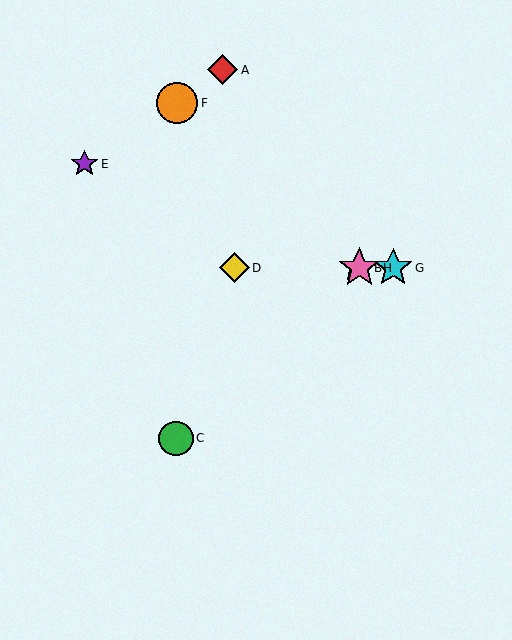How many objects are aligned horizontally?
4 objects (B, D, G, H) are aligned horizontally.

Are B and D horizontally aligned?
Yes, both are at y≈268.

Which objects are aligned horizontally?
Objects B, D, G, H are aligned horizontally.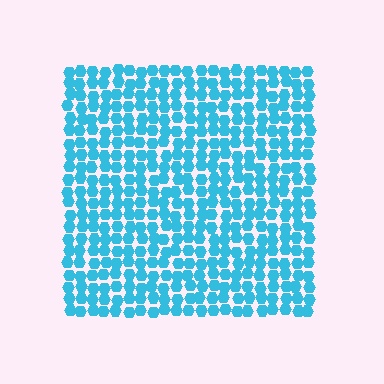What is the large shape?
The large shape is a square.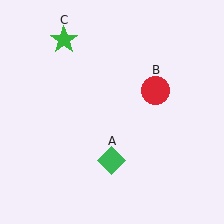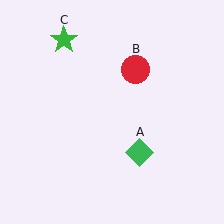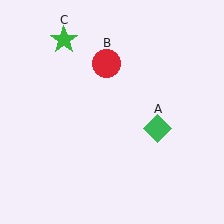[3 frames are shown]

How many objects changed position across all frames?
2 objects changed position: green diamond (object A), red circle (object B).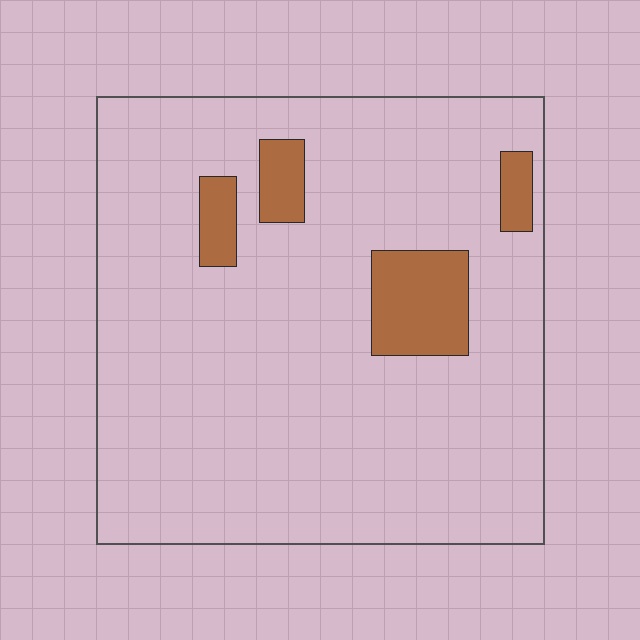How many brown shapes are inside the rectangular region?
4.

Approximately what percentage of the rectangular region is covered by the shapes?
Approximately 10%.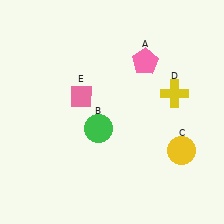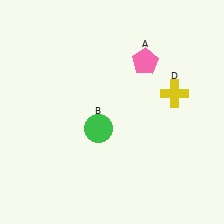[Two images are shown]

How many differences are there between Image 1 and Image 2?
There are 2 differences between the two images.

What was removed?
The yellow circle (C), the pink diamond (E) were removed in Image 2.